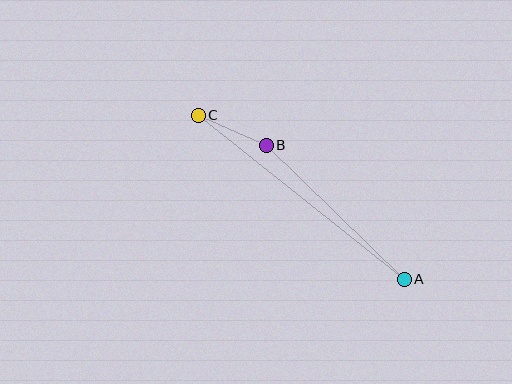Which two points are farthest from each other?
Points A and C are farthest from each other.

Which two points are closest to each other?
Points B and C are closest to each other.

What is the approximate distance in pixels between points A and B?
The distance between A and B is approximately 193 pixels.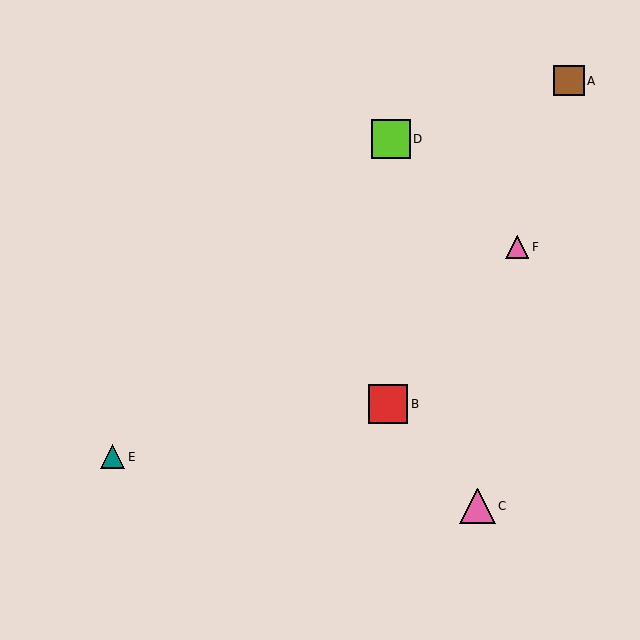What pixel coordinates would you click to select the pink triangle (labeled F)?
Click at (517, 247) to select the pink triangle F.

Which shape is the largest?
The red square (labeled B) is the largest.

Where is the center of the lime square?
The center of the lime square is at (391, 139).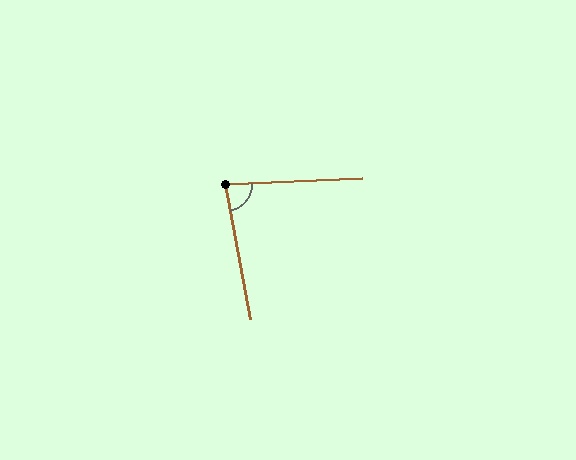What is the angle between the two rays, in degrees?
Approximately 82 degrees.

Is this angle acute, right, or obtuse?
It is acute.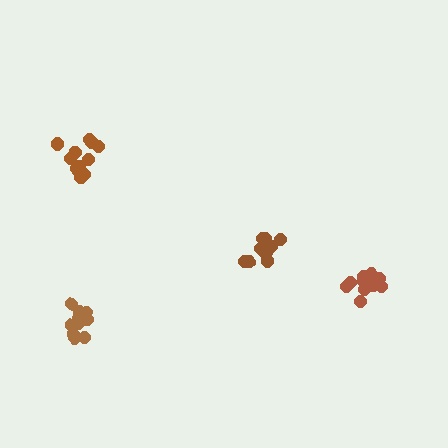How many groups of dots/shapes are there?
There are 4 groups.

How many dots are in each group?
Group 1: 10 dots, Group 2: 11 dots, Group 3: 11 dots, Group 4: 12 dots (44 total).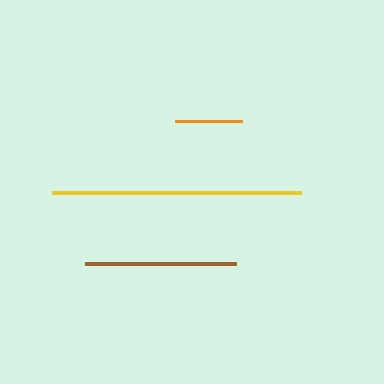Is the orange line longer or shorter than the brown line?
The brown line is longer than the orange line.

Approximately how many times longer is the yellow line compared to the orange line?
The yellow line is approximately 3.7 times the length of the orange line.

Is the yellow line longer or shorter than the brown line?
The yellow line is longer than the brown line.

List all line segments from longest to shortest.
From longest to shortest: yellow, brown, orange.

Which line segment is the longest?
The yellow line is the longest at approximately 249 pixels.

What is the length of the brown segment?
The brown segment is approximately 151 pixels long.